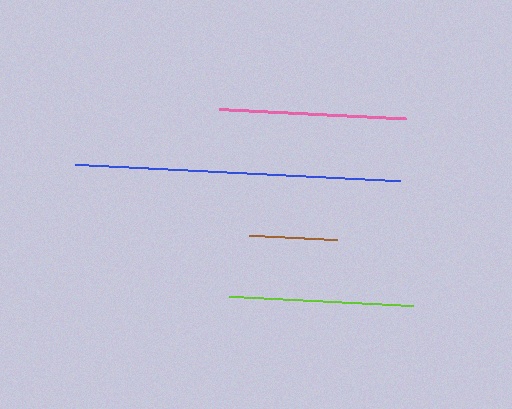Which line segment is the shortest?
The brown line is the shortest at approximately 87 pixels.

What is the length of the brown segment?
The brown segment is approximately 87 pixels long.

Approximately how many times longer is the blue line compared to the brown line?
The blue line is approximately 3.7 times the length of the brown line.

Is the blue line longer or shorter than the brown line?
The blue line is longer than the brown line.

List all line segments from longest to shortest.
From longest to shortest: blue, pink, lime, brown.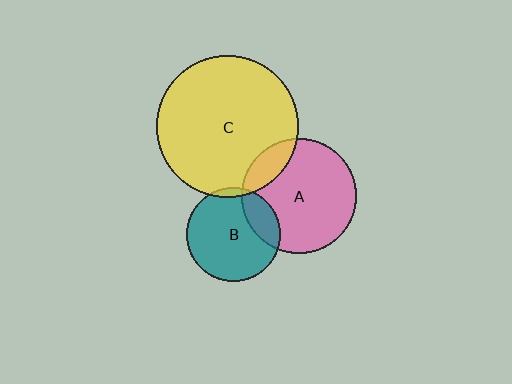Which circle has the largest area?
Circle C (yellow).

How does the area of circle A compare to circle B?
Approximately 1.5 times.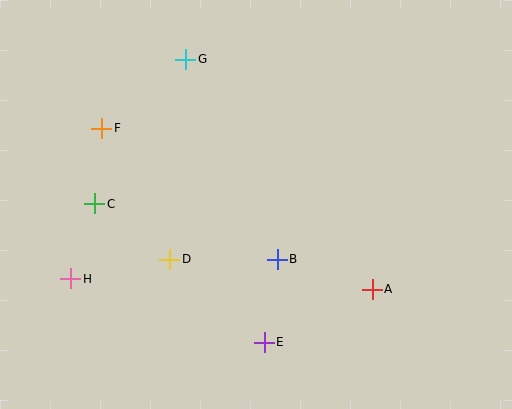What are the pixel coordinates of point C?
Point C is at (95, 204).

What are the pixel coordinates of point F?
Point F is at (102, 128).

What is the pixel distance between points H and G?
The distance between H and G is 248 pixels.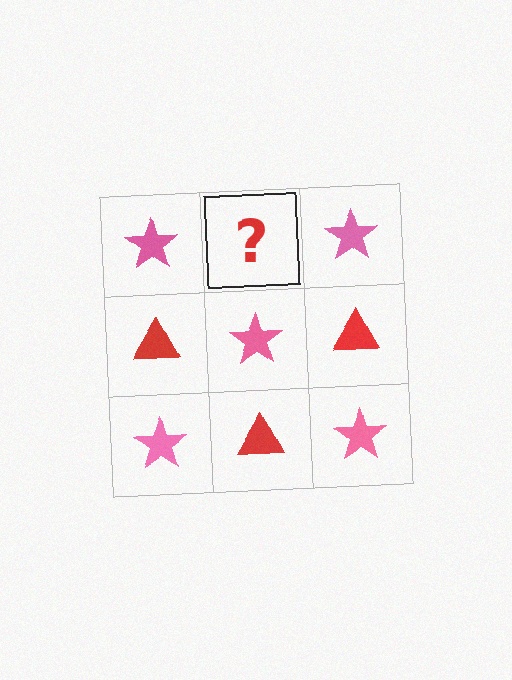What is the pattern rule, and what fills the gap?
The rule is that it alternates pink star and red triangle in a checkerboard pattern. The gap should be filled with a red triangle.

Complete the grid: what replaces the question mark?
The question mark should be replaced with a red triangle.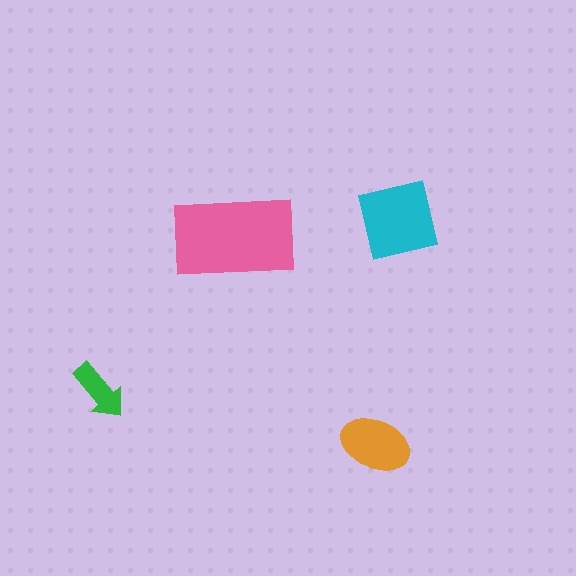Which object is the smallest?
The green arrow.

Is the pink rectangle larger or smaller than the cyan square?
Larger.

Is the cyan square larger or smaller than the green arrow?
Larger.